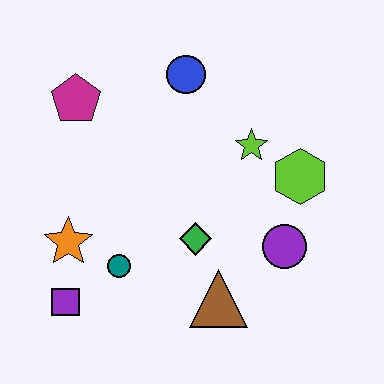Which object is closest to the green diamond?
The brown triangle is closest to the green diamond.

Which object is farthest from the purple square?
The lime hexagon is farthest from the purple square.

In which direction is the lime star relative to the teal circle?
The lime star is to the right of the teal circle.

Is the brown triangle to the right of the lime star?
No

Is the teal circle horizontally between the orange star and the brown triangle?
Yes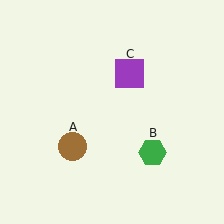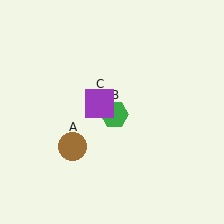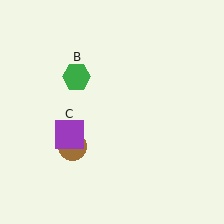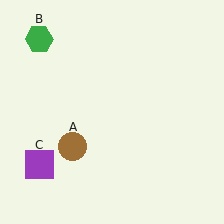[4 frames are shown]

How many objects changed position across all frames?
2 objects changed position: green hexagon (object B), purple square (object C).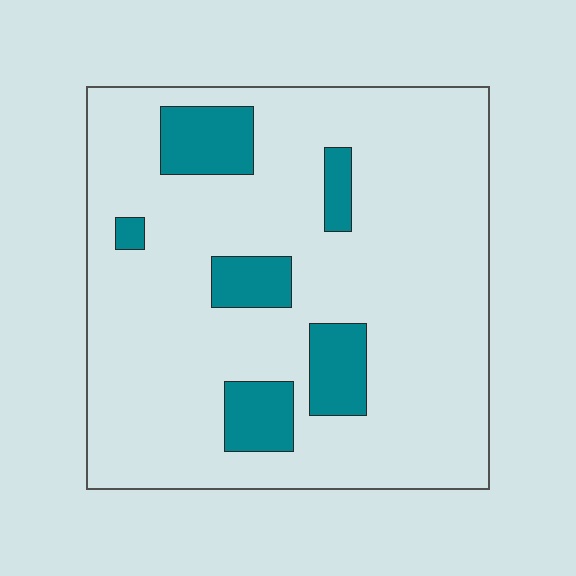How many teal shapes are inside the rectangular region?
6.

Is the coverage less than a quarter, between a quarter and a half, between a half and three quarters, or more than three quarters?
Less than a quarter.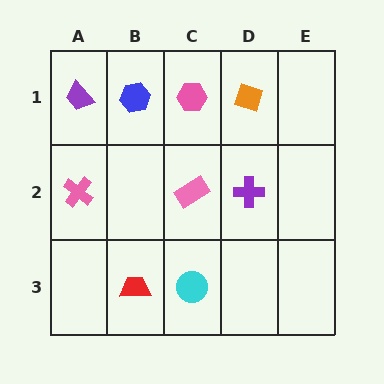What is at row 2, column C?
A pink rectangle.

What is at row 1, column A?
A purple trapezoid.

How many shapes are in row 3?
2 shapes.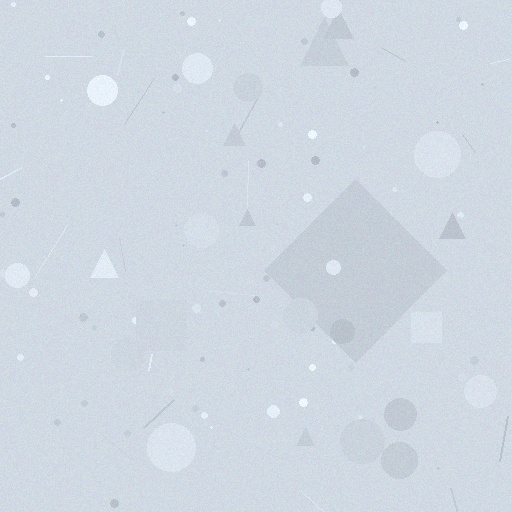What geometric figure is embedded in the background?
A diamond is embedded in the background.